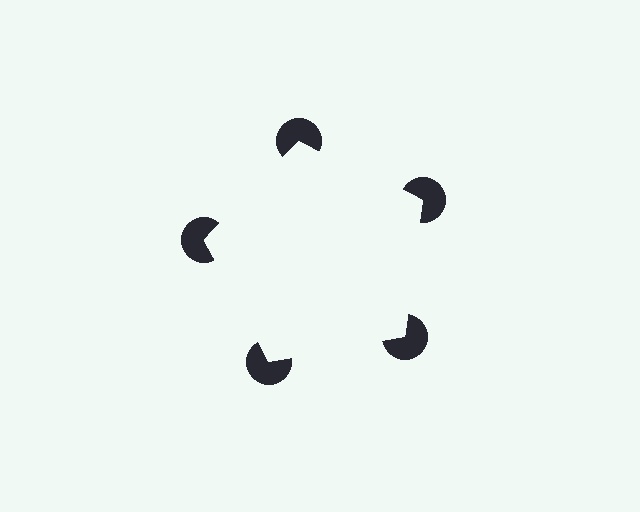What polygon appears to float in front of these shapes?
An illusory pentagon — its edges are inferred from the aligned wedge cuts in the pac-man discs, not physically drawn.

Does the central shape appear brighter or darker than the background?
It typically appears slightly brighter than the background, even though no actual brightness change is drawn.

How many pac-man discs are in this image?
There are 5 — one at each vertex of the illusory pentagon.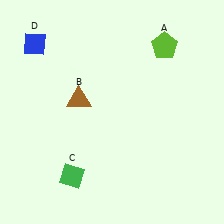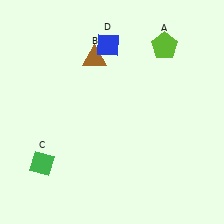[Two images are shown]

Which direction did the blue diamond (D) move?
The blue diamond (D) moved right.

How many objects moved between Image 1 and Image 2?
3 objects moved between the two images.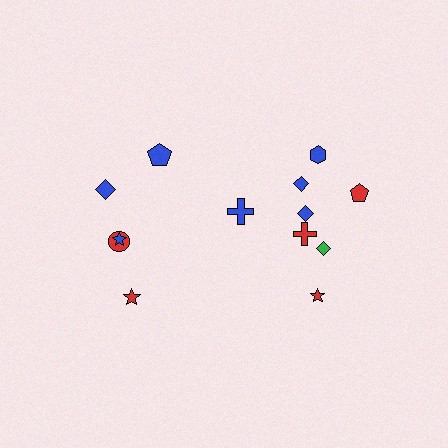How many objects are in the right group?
There are 8 objects.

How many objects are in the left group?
There are 5 objects.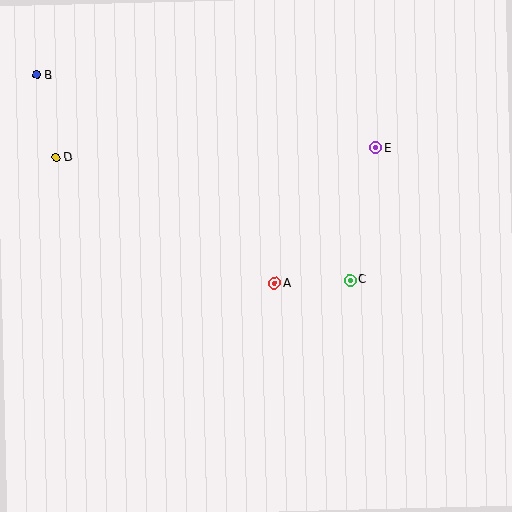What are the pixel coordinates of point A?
Point A is at (274, 284).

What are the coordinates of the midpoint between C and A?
The midpoint between C and A is at (312, 282).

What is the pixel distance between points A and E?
The distance between A and E is 170 pixels.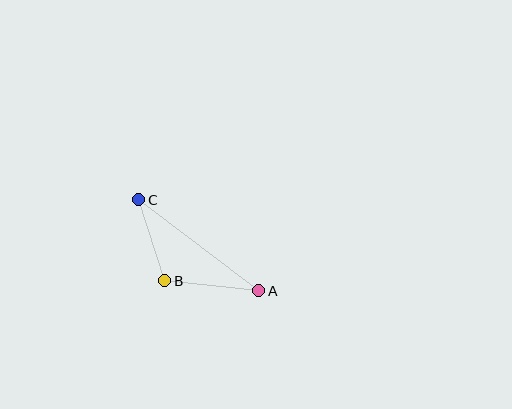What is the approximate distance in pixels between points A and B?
The distance between A and B is approximately 95 pixels.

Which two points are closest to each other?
Points B and C are closest to each other.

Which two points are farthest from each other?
Points A and C are farthest from each other.